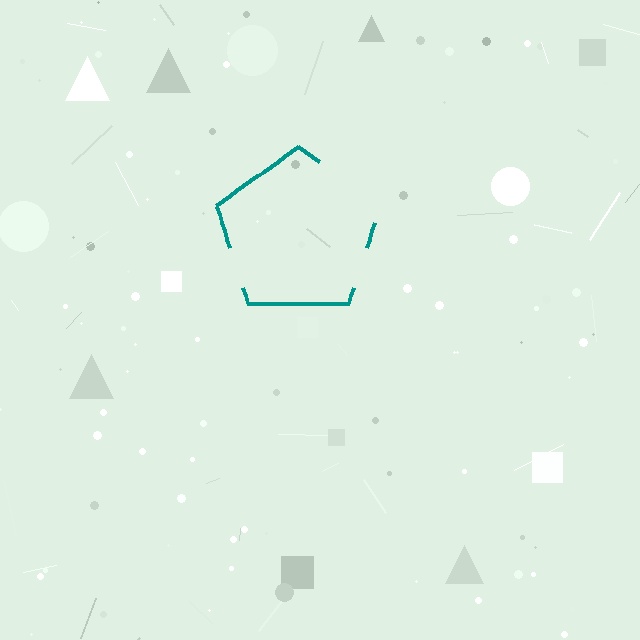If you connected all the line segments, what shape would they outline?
They would outline a pentagon.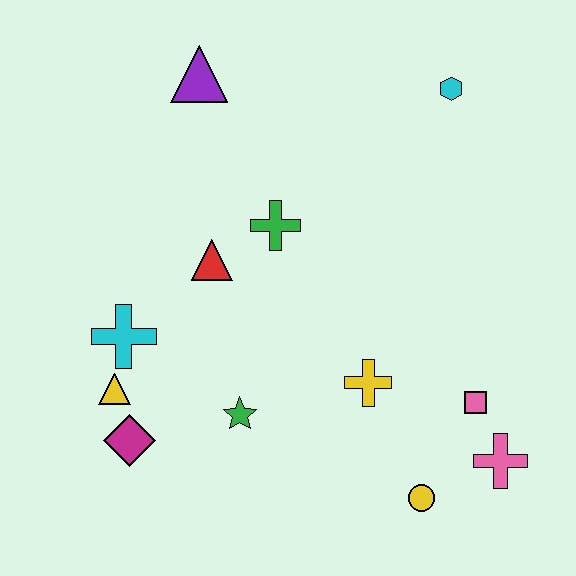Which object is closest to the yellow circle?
The pink cross is closest to the yellow circle.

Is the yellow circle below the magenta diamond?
Yes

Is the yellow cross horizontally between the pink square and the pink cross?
No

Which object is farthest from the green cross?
The pink cross is farthest from the green cross.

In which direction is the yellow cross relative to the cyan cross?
The yellow cross is to the right of the cyan cross.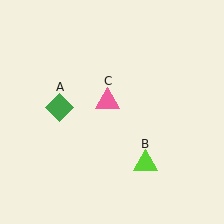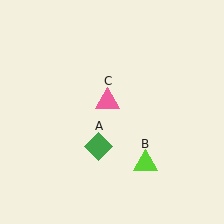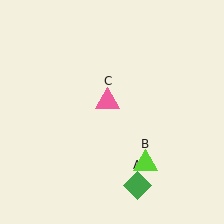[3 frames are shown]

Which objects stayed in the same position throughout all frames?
Lime triangle (object B) and pink triangle (object C) remained stationary.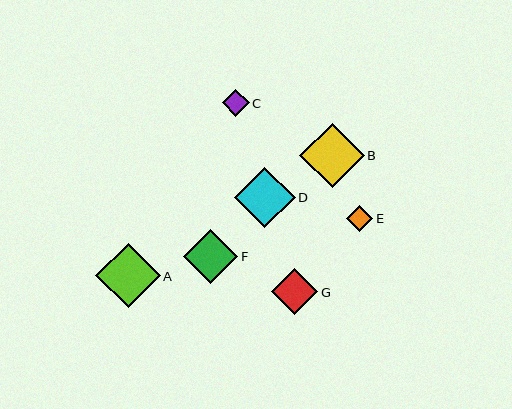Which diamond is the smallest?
Diamond E is the smallest with a size of approximately 26 pixels.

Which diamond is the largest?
Diamond A is the largest with a size of approximately 64 pixels.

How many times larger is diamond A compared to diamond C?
Diamond A is approximately 2.4 times the size of diamond C.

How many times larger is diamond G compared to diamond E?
Diamond G is approximately 1.8 times the size of diamond E.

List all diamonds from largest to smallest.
From largest to smallest: A, B, D, F, G, C, E.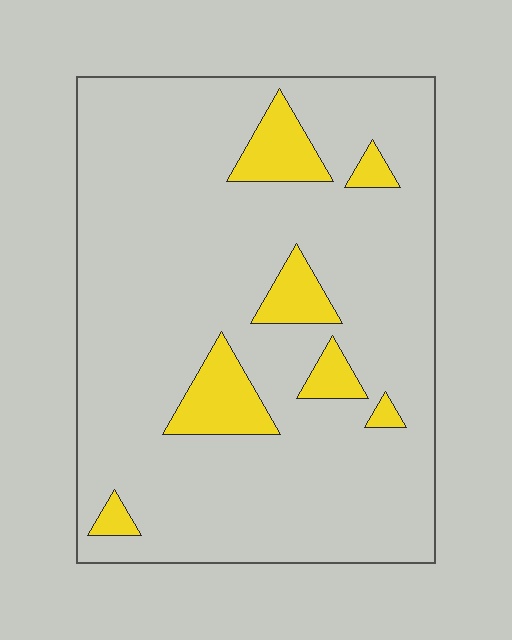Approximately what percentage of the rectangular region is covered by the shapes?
Approximately 10%.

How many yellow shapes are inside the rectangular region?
7.